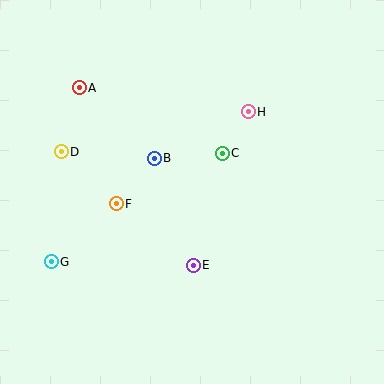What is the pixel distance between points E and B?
The distance between E and B is 114 pixels.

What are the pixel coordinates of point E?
Point E is at (193, 265).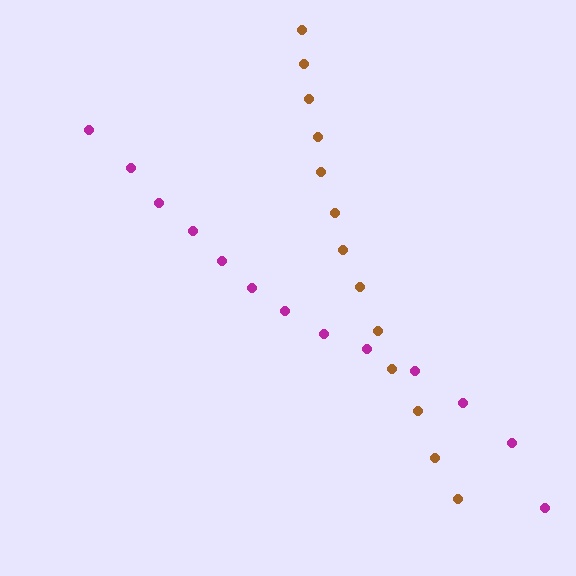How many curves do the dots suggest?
There are 2 distinct paths.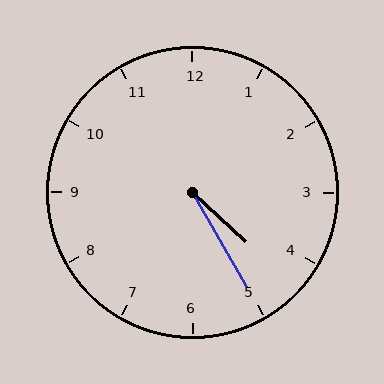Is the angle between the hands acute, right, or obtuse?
It is acute.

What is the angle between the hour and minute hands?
Approximately 18 degrees.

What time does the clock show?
4:25.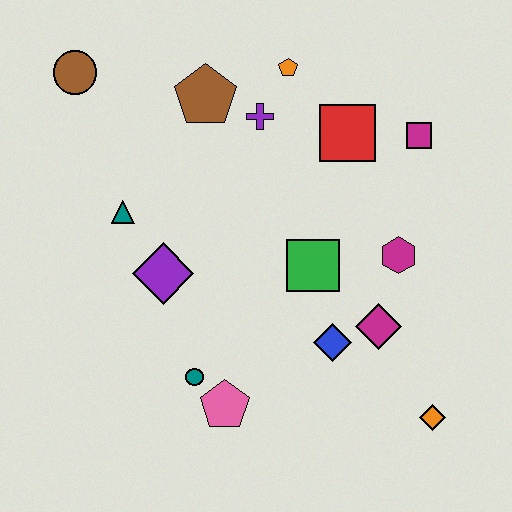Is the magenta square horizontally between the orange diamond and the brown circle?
Yes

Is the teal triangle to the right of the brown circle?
Yes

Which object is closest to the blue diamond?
The magenta diamond is closest to the blue diamond.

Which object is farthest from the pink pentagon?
The brown circle is farthest from the pink pentagon.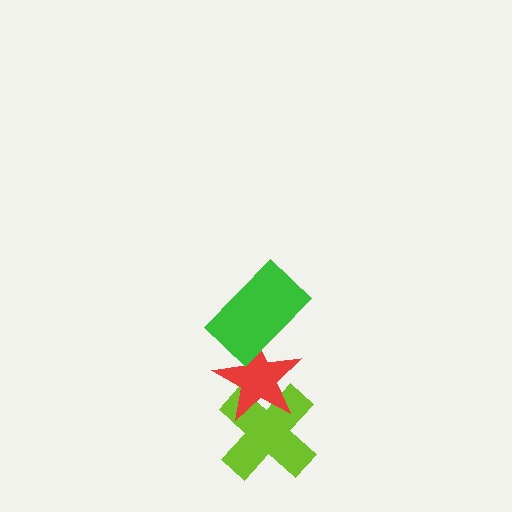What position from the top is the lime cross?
The lime cross is 3rd from the top.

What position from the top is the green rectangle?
The green rectangle is 1st from the top.